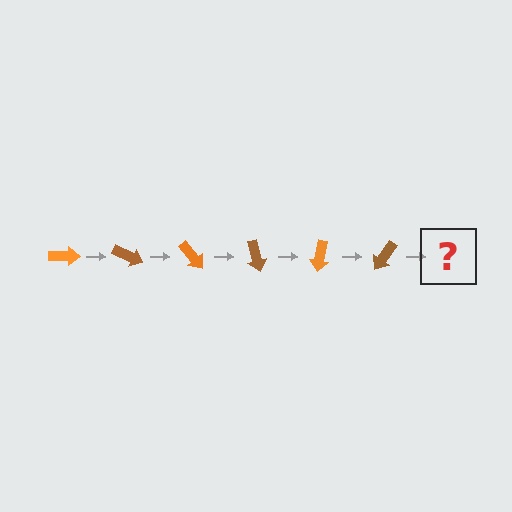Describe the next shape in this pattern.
It should be an orange arrow, rotated 150 degrees from the start.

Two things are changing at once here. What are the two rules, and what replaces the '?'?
The two rules are that it rotates 25 degrees each step and the color cycles through orange and brown. The '?' should be an orange arrow, rotated 150 degrees from the start.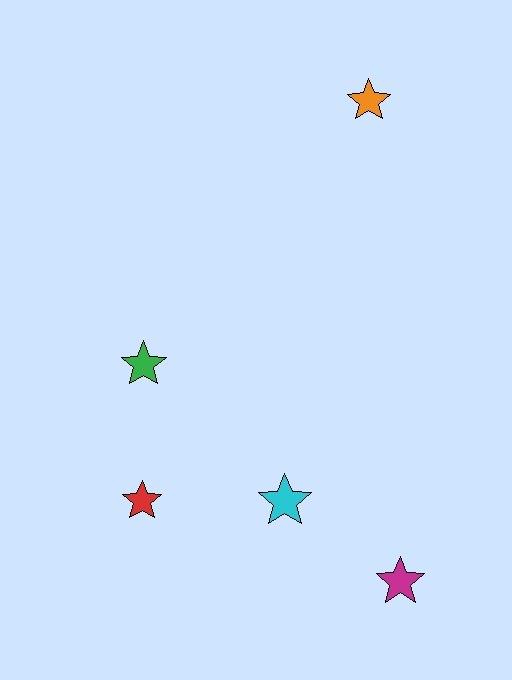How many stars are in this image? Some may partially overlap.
There are 5 stars.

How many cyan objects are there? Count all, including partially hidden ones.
There is 1 cyan object.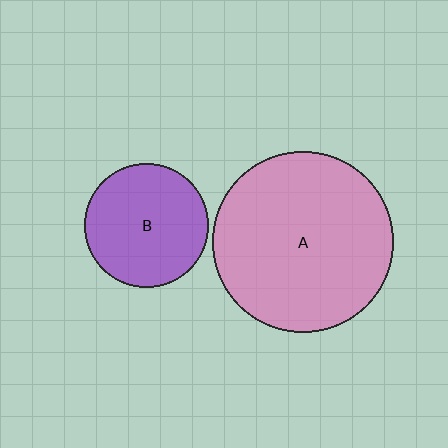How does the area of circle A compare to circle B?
Approximately 2.1 times.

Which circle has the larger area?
Circle A (pink).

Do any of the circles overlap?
No, none of the circles overlap.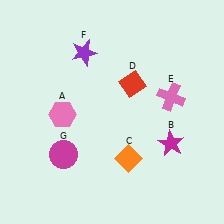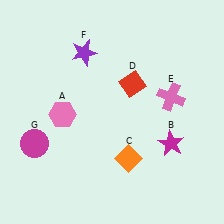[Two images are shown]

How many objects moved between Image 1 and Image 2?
1 object moved between the two images.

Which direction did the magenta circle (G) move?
The magenta circle (G) moved left.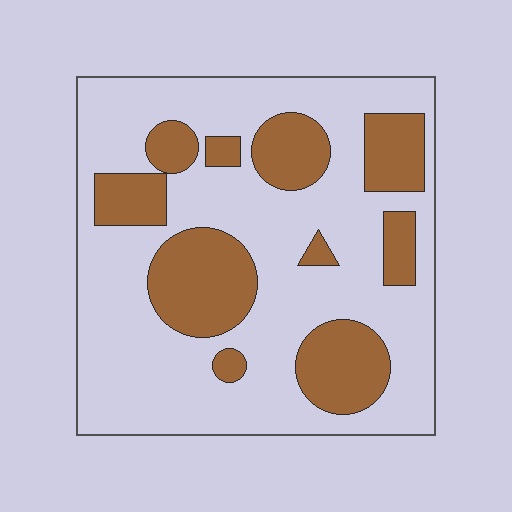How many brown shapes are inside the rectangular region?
10.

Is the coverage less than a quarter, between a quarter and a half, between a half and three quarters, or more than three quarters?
Between a quarter and a half.